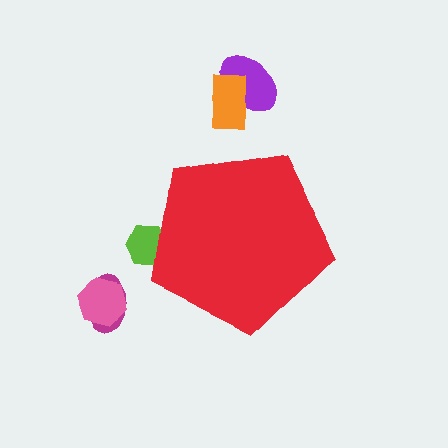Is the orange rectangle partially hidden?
No, the orange rectangle is fully visible.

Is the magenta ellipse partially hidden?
No, the magenta ellipse is fully visible.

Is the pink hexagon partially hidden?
No, the pink hexagon is fully visible.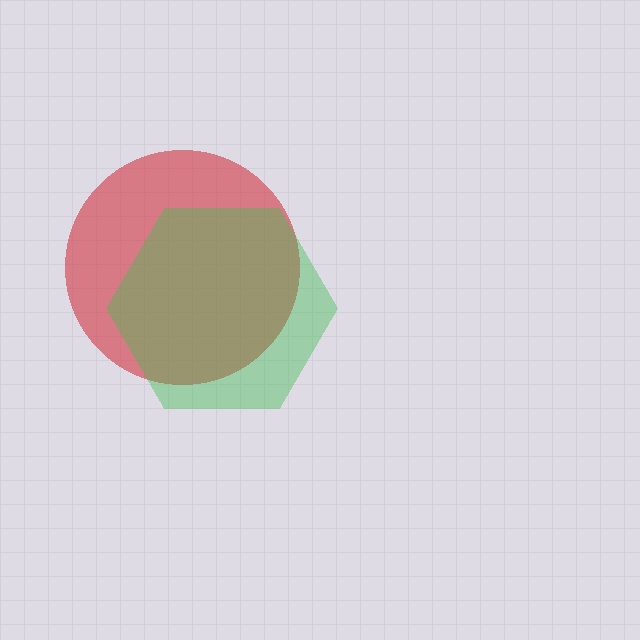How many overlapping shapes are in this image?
There are 2 overlapping shapes in the image.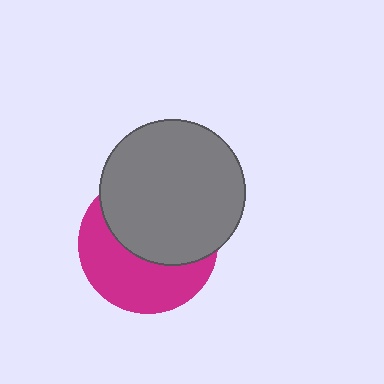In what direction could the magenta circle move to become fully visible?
The magenta circle could move down. That would shift it out from behind the gray circle entirely.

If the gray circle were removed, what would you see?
You would see the complete magenta circle.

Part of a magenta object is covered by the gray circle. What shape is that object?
It is a circle.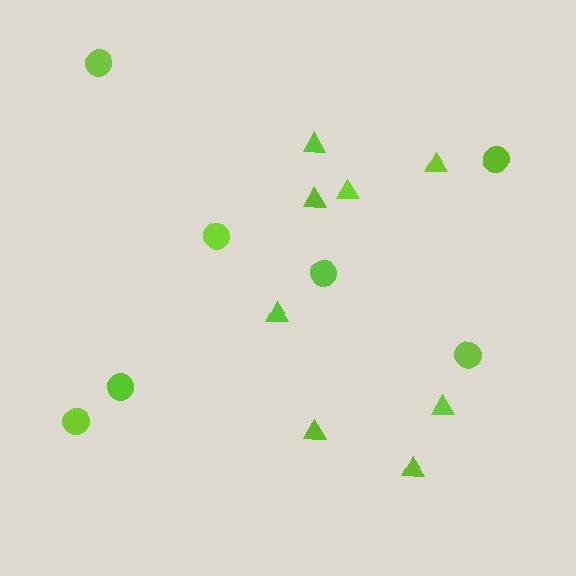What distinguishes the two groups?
There are 2 groups: one group of circles (7) and one group of triangles (8).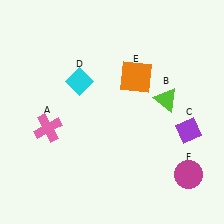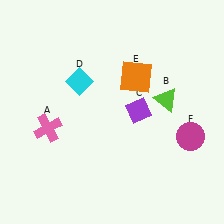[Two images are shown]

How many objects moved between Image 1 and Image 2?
2 objects moved between the two images.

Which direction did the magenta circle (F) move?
The magenta circle (F) moved up.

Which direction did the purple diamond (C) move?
The purple diamond (C) moved left.